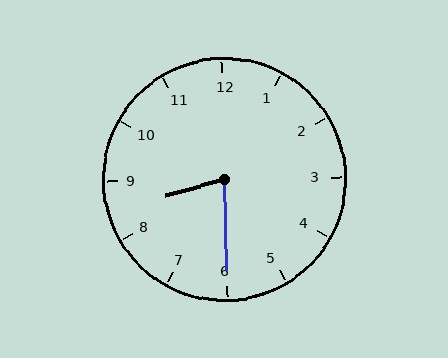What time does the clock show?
8:30.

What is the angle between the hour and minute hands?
Approximately 75 degrees.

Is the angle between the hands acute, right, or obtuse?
It is acute.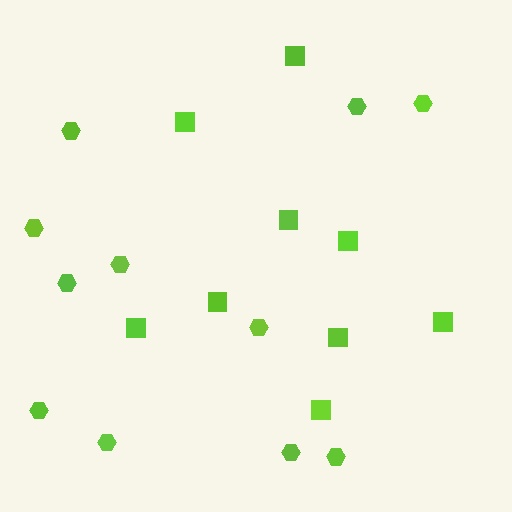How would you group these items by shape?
There are 2 groups: one group of squares (9) and one group of hexagons (11).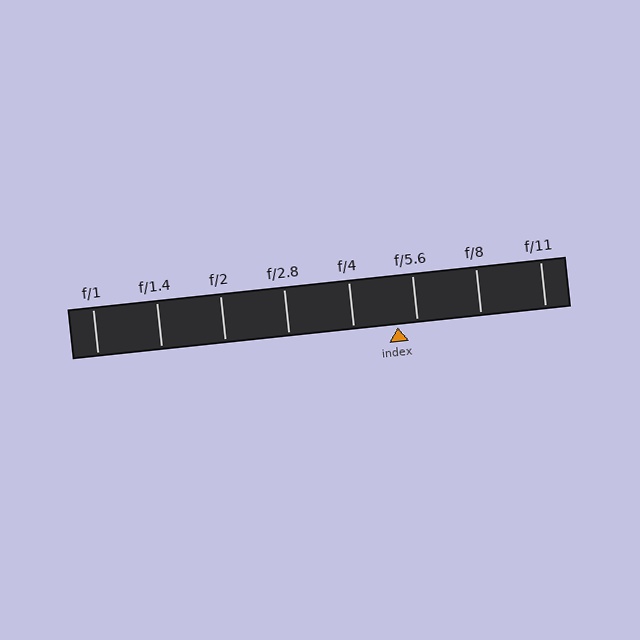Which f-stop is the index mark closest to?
The index mark is closest to f/5.6.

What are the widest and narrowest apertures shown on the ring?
The widest aperture shown is f/1 and the narrowest is f/11.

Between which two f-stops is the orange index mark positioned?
The index mark is between f/4 and f/5.6.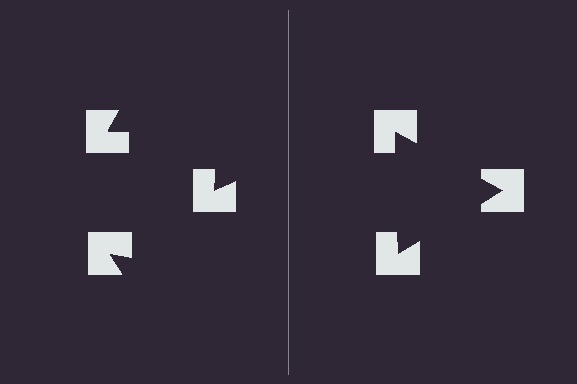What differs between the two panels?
The notched squares are positioned identically on both sides; only the wedge orientations differ. On the right they align to a triangle; on the left they are misaligned.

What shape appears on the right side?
An illusory triangle.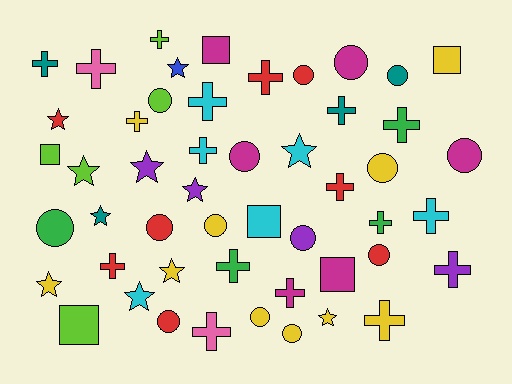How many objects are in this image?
There are 50 objects.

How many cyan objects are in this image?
There are 6 cyan objects.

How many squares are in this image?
There are 6 squares.